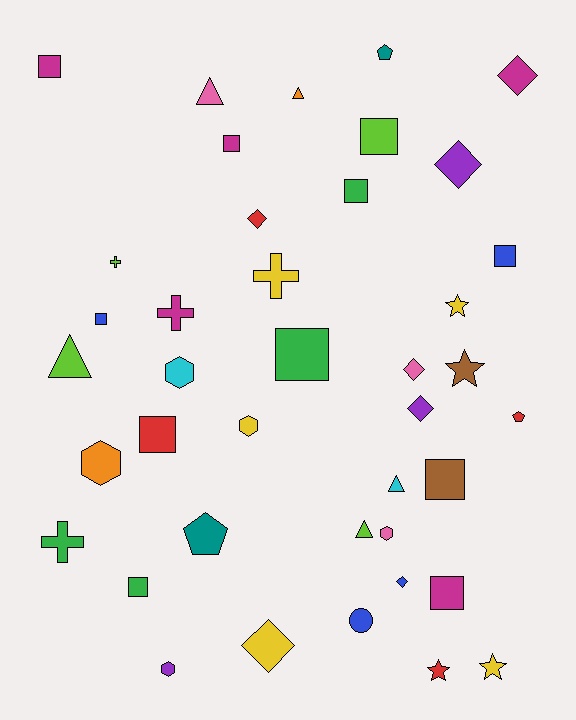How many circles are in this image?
There is 1 circle.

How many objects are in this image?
There are 40 objects.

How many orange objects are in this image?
There are 2 orange objects.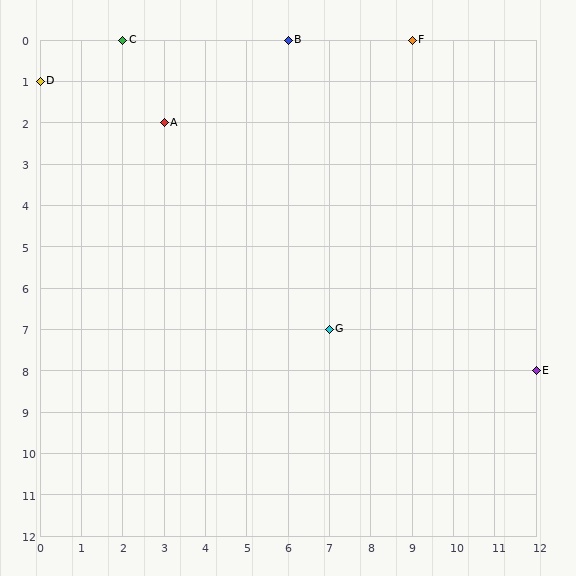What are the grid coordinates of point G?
Point G is at grid coordinates (7, 7).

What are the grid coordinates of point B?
Point B is at grid coordinates (6, 0).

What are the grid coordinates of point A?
Point A is at grid coordinates (3, 2).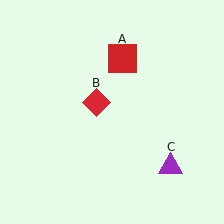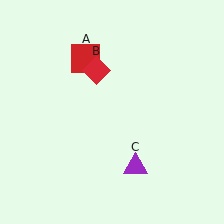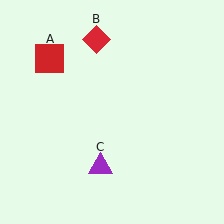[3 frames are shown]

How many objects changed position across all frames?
3 objects changed position: red square (object A), red diamond (object B), purple triangle (object C).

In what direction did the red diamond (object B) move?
The red diamond (object B) moved up.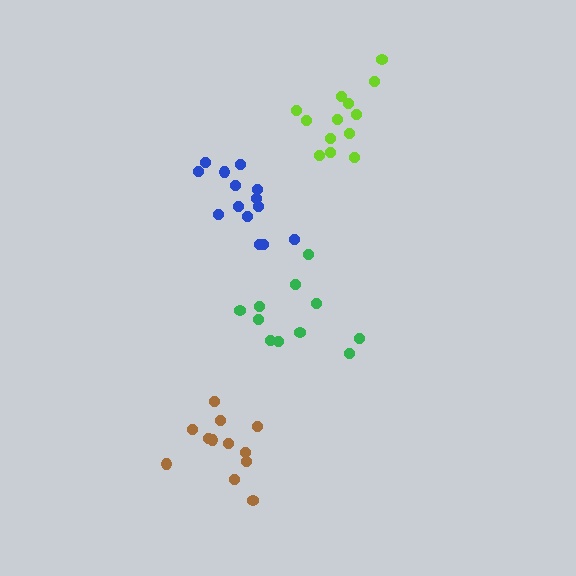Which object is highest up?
The lime cluster is topmost.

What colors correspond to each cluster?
The clusters are colored: green, lime, blue, brown.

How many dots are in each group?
Group 1: 11 dots, Group 2: 13 dots, Group 3: 14 dots, Group 4: 12 dots (50 total).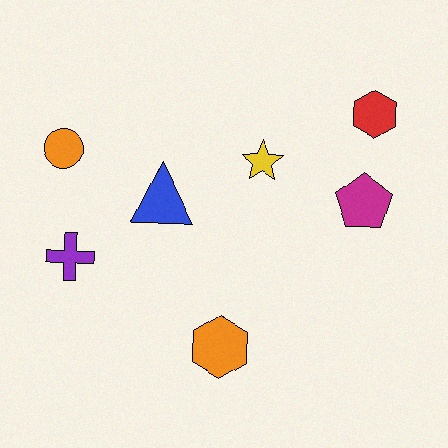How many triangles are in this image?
There is 1 triangle.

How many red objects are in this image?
There is 1 red object.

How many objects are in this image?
There are 7 objects.